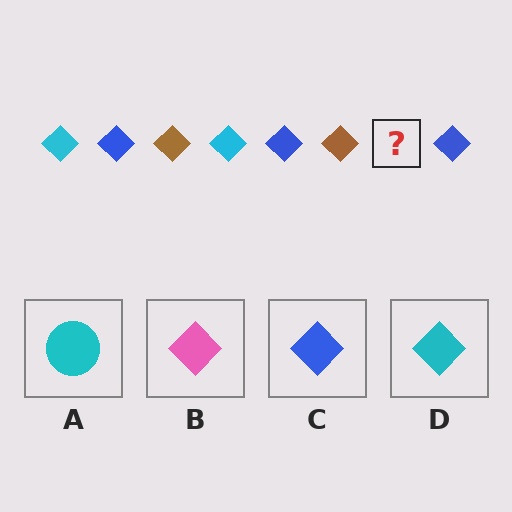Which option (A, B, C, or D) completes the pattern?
D.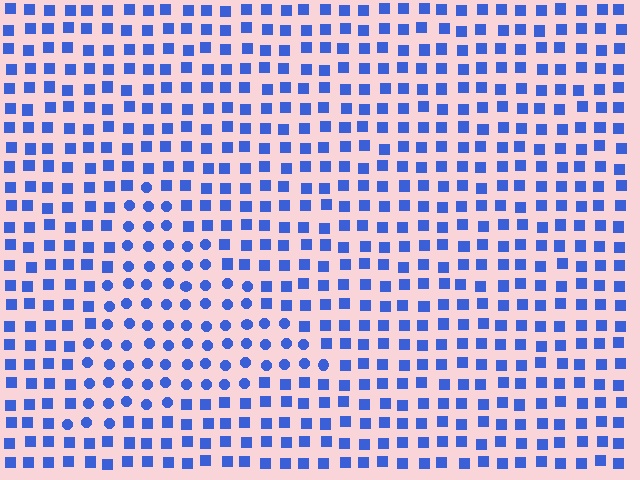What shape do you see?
I see a triangle.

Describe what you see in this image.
The image is filled with small blue elements arranged in a uniform grid. A triangle-shaped region contains circles, while the surrounding area contains squares. The boundary is defined purely by the change in element shape.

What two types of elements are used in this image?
The image uses circles inside the triangle region and squares outside it.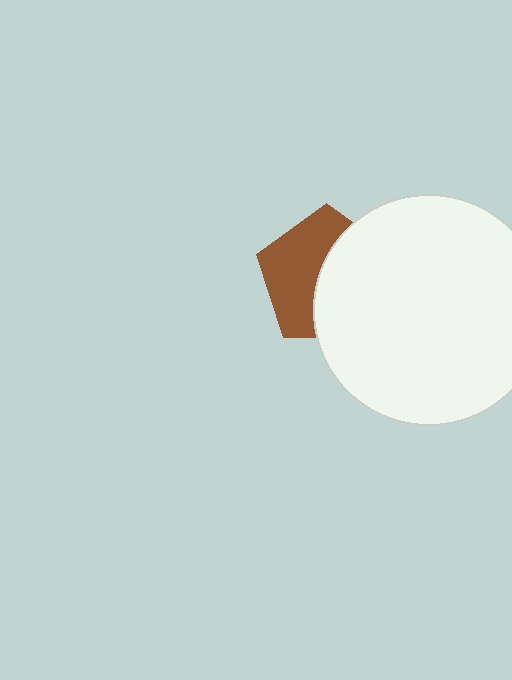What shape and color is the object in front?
The object in front is a white circle.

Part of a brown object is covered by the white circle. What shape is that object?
It is a pentagon.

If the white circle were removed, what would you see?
You would see the complete brown pentagon.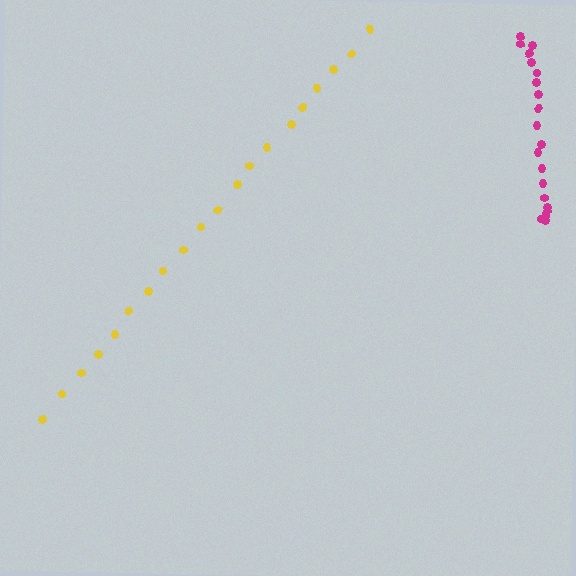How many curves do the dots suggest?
There are 2 distinct paths.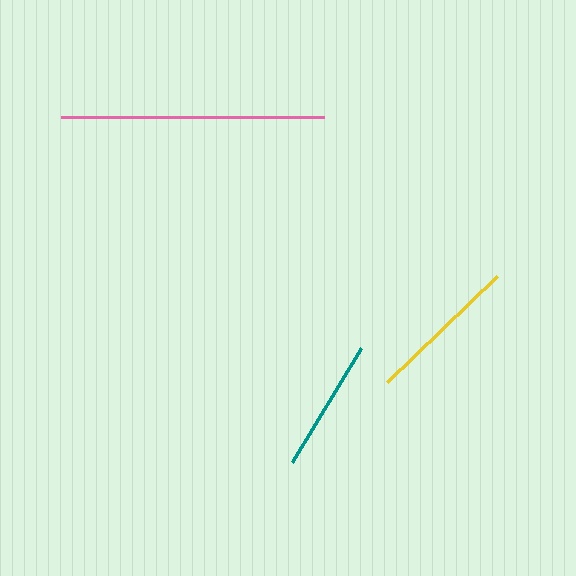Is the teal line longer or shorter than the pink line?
The pink line is longer than the teal line.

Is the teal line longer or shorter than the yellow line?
The yellow line is longer than the teal line.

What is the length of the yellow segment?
The yellow segment is approximately 153 pixels long.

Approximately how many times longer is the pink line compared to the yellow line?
The pink line is approximately 1.7 times the length of the yellow line.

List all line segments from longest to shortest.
From longest to shortest: pink, yellow, teal.